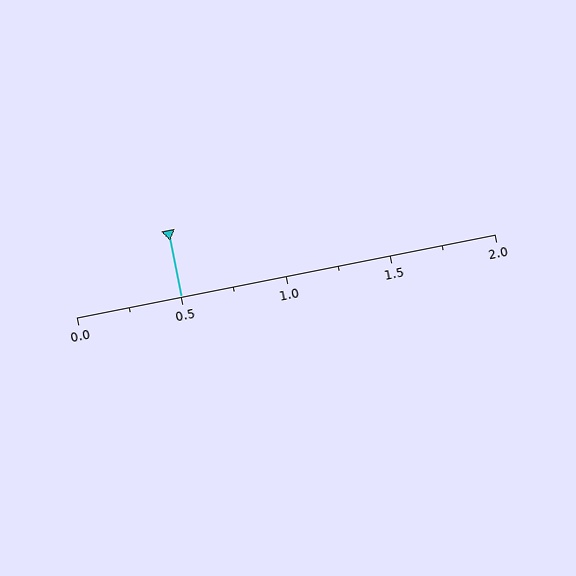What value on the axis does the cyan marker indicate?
The marker indicates approximately 0.5.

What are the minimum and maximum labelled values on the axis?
The axis runs from 0.0 to 2.0.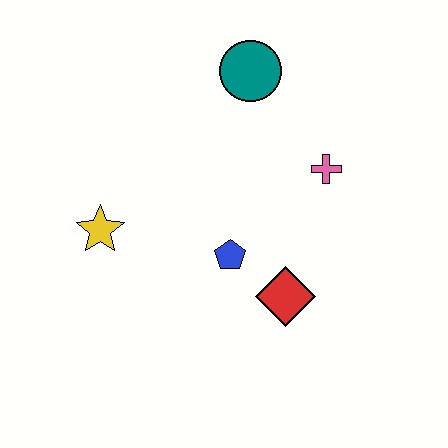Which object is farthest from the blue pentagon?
The teal circle is farthest from the blue pentagon.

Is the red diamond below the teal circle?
Yes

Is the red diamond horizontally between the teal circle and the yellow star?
No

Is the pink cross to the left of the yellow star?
No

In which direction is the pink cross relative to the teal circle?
The pink cross is below the teal circle.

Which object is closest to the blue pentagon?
The red diamond is closest to the blue pentagon.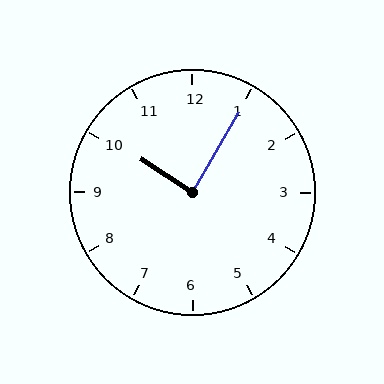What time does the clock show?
10:05.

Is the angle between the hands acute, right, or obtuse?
It is right.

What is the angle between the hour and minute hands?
Approximately 88 degrees.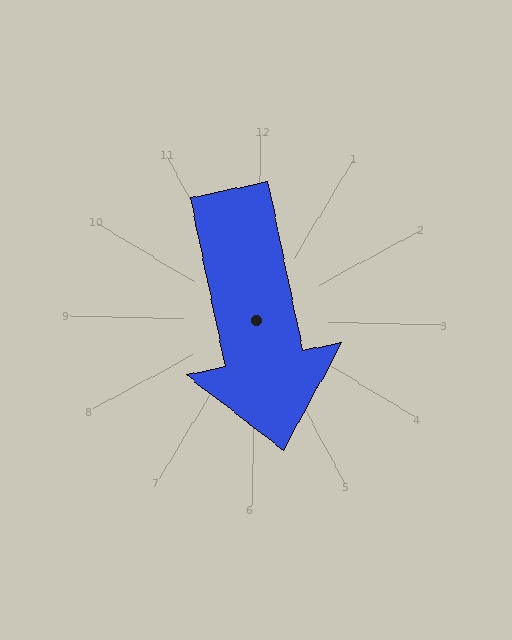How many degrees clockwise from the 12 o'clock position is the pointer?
Approximately 167 degrees.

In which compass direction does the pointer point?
South.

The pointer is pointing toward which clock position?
Roughly 6 o'clock.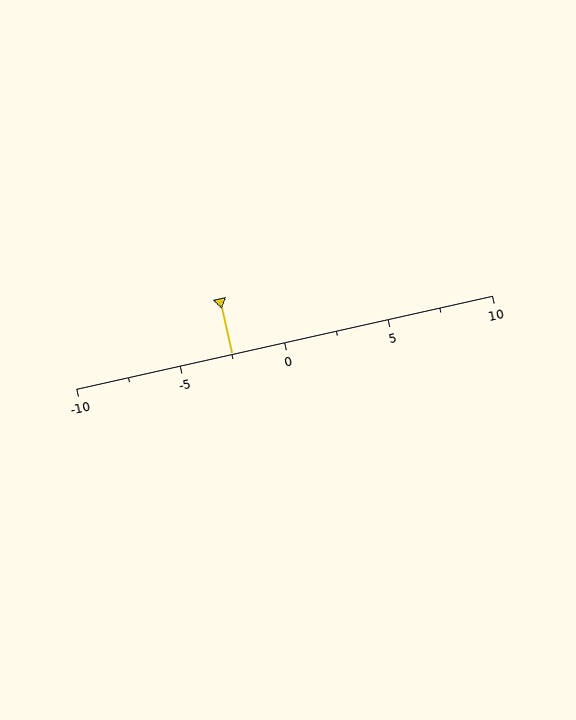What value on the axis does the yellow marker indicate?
The marker indicates approximately -2.5.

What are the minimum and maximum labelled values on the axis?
The axis runs from -10 to 10.